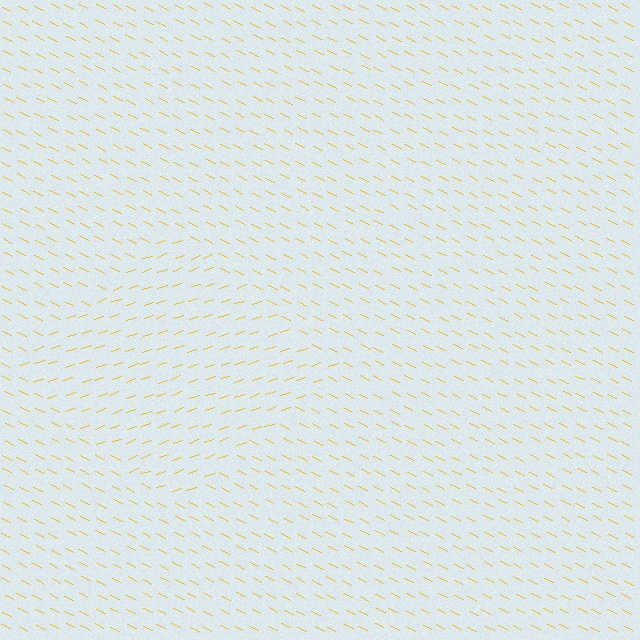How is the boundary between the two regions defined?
The boundary is defined purely by a change in line orientation (approximately 45 degrees difference). All lines are the same color and thickness.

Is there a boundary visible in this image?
Yes, there is a texture boundary formed by a change in line orientation.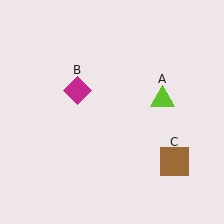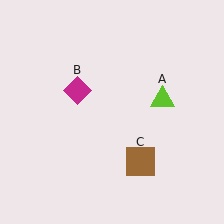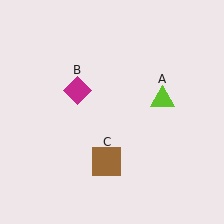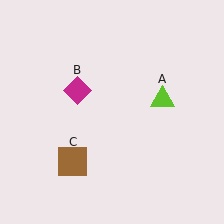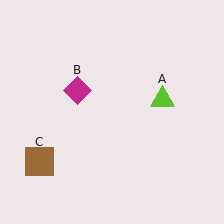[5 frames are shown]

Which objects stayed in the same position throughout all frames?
Lime triangle (object A) and magenta diamond (object B) remained stationary.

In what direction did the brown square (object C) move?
The brown square (object C) moved left.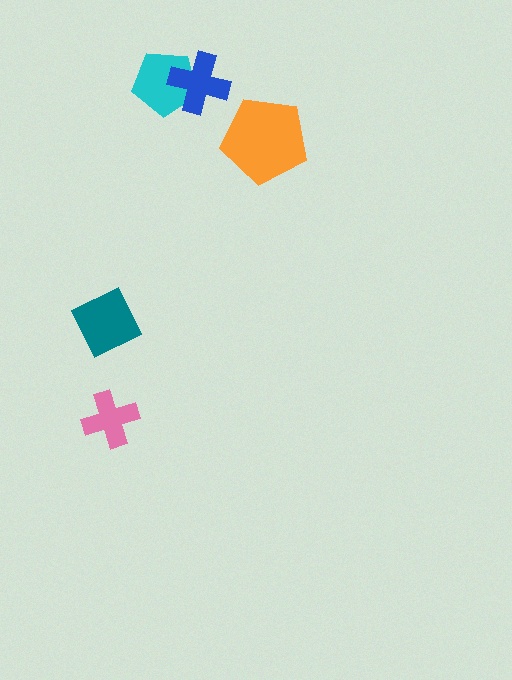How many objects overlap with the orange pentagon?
0 objects overlap with the orange pentagon.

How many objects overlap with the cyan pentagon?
1 object overlaps with the cyan pentagon.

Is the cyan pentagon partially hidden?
Yes, it is partially covered by another shape.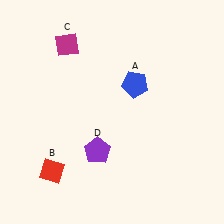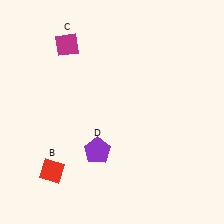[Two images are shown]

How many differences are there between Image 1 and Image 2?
There is 1 difference between the two images.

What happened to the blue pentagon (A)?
The blue pentagon (A) was removed in Image 2. It was in the top-right area of Image 1.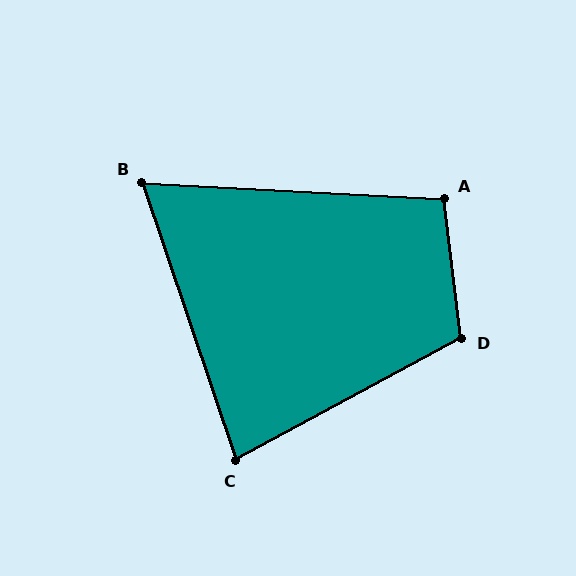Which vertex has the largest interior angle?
D, at approximately 112 degrees.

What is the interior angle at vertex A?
Approximately 100 degrees (obtuse).